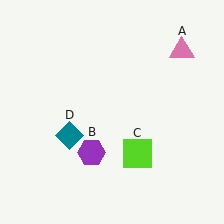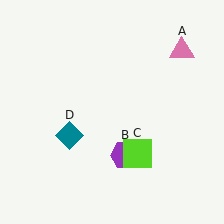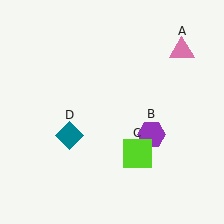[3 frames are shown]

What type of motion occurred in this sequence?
The purple hexagon (object B) rotated counterclockwise around the center of the scene.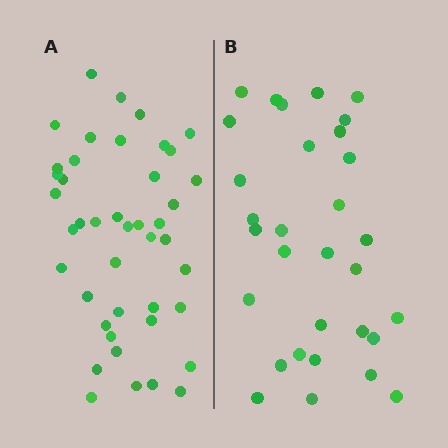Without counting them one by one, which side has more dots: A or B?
Region A (the left region) has more dots.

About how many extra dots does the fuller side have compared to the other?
Region A has roughly 12 or so more dots than region B.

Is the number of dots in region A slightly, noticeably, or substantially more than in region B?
Region A has noticeably more, but not dramatically so. The ratio is roughly 1.4 to 1.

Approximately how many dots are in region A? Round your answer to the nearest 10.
About 40 dots. (The exact count is 43, which rounds to 40.)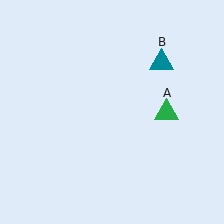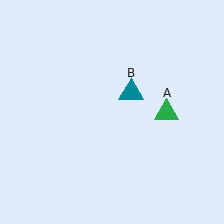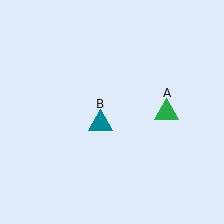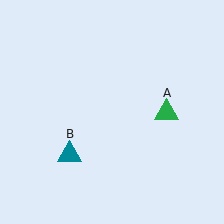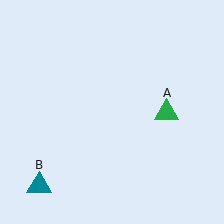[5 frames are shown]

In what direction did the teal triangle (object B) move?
The teal triangle (object B) moved down and to the left.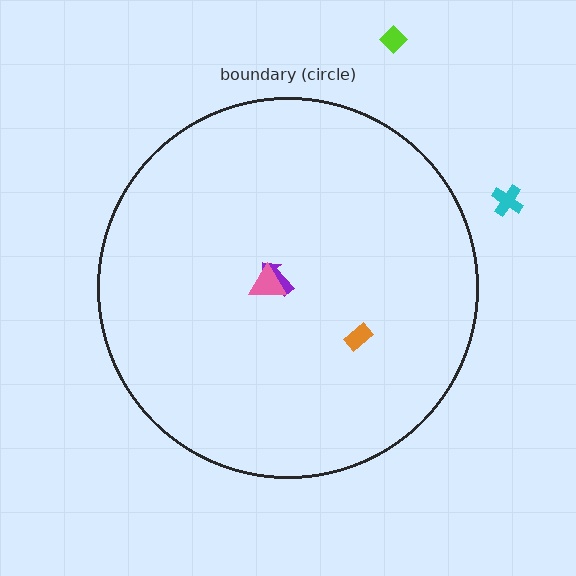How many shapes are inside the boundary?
3 inside, 2 outside.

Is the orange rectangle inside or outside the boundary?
Inside.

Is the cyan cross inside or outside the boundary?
Outside.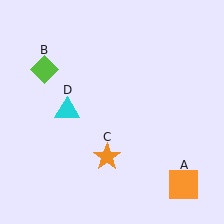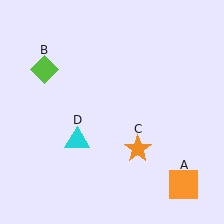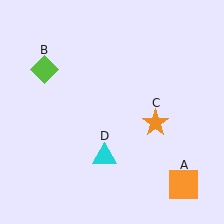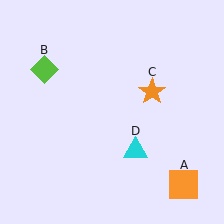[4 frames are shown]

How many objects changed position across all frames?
2 objects changed position: orange star (object C), cyan triangle (object D).